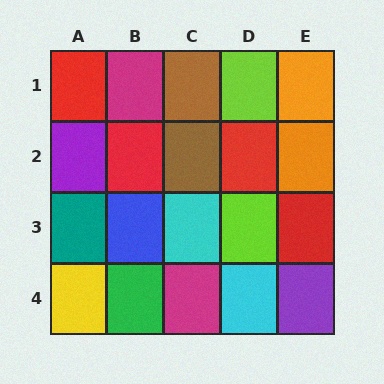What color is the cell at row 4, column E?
Purple.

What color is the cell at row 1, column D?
Lime.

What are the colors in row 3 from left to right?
Teal, blue, cyan, lime, red.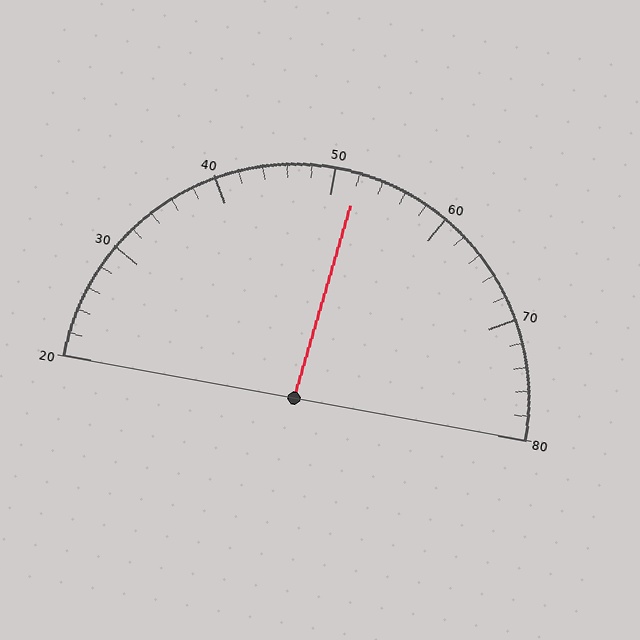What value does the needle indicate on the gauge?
The needle indicates approximately 52.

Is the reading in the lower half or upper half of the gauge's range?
The reading is in the upper half of the range (20 to 80).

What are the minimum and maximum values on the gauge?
The gauge ranges from 20 to 80.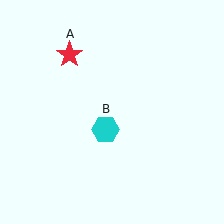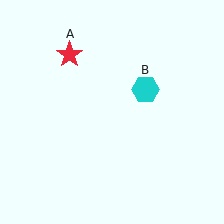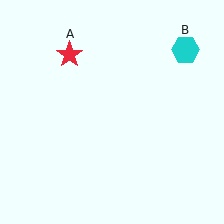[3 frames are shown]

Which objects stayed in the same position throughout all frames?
Red star (object A) remained stationary.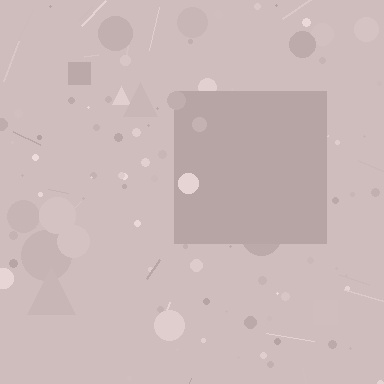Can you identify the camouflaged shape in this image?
The camouflaged shape is a square.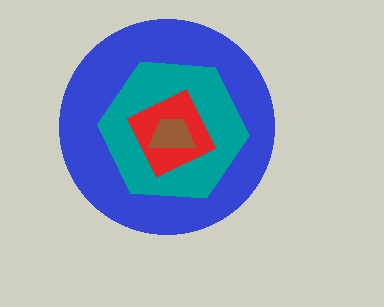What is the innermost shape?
The brown trapezoid.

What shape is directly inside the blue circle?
The teal hexagon.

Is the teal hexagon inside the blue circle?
Yes.